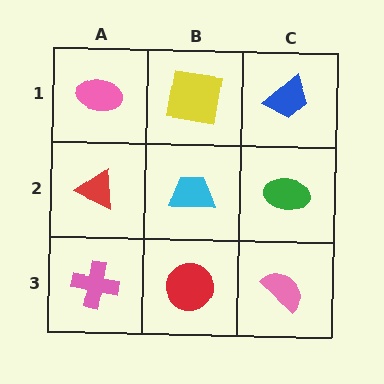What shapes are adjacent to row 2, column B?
A yellow square (row 1, column B), a red circle (row 3, column B), a red triangle (row 2, column A), a green ellipse (row 2, column C).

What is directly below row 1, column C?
A green ellipse.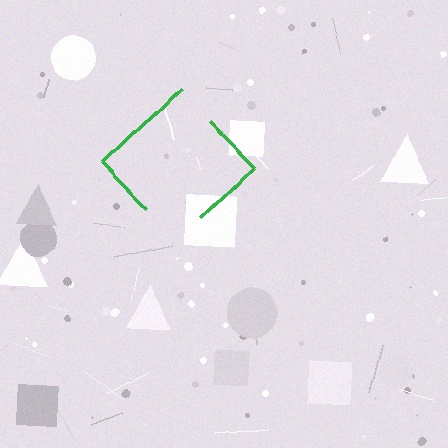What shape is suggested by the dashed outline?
The dashed outline suggests a diamond.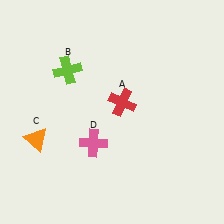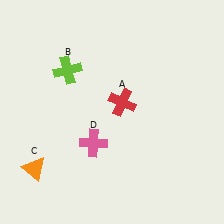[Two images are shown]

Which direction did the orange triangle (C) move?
The orange triangle (C) moved down.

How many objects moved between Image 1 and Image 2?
1 object moved between the two images.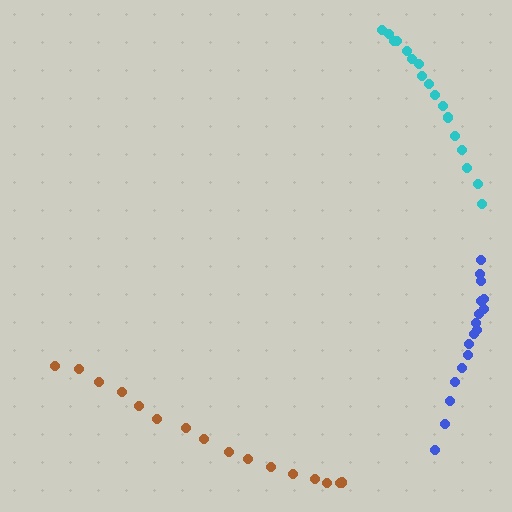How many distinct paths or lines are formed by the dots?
There are 3 distinct paths.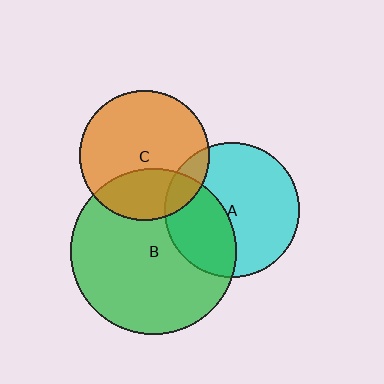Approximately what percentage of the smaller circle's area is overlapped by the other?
Approximately 15%.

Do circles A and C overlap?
Yes.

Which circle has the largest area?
Circle B (green).